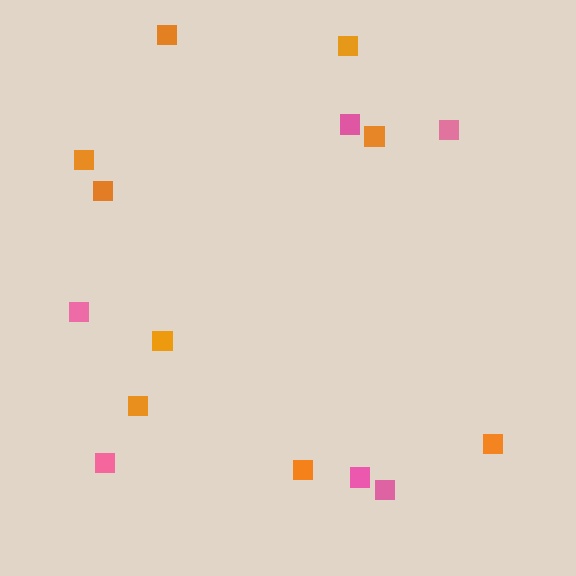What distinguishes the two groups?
There are 2 groups: one group of pink squares (6) and one group of orange squares (9).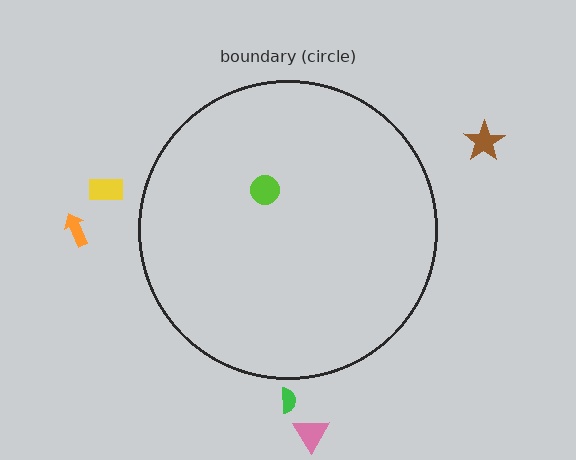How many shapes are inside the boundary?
1 inside, 5 outside.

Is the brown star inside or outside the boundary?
Outside.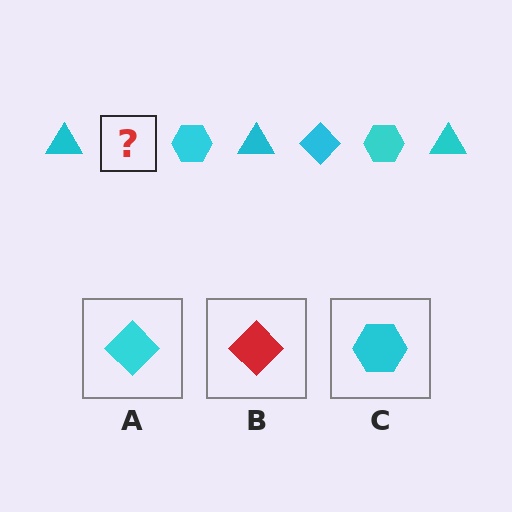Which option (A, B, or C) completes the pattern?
A.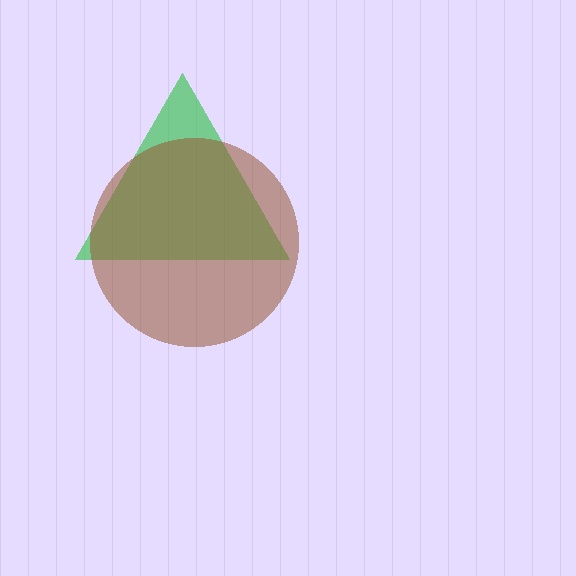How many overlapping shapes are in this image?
There are 2 overlapping shapes in the image.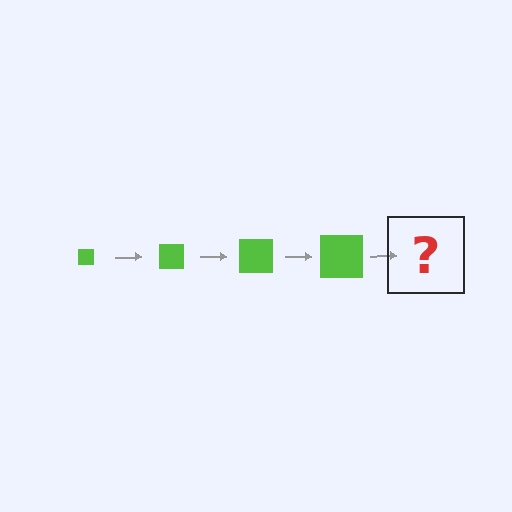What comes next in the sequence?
The next element should be a lime square, larger than the previous one.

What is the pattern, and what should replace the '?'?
The pattern is that the square gets progressively larger each step. The '?' should be a lime square, larger than the previous one.